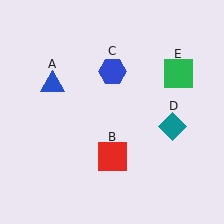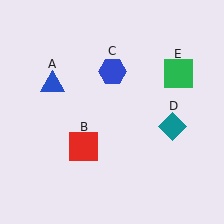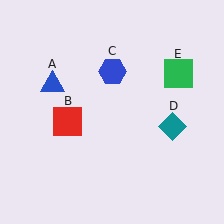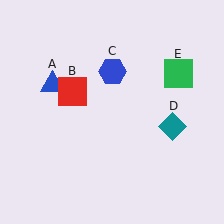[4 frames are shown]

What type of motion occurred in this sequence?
The red square (object B) rotated clockwise around the center of the scene.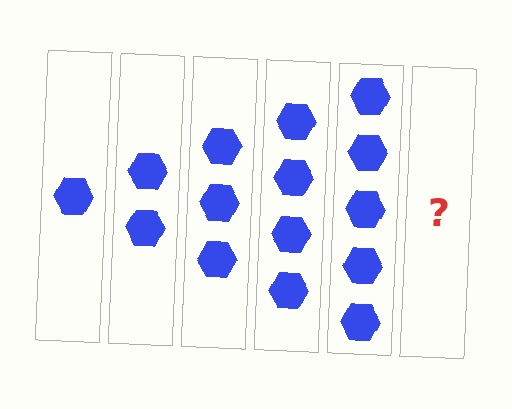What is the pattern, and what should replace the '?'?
The pattern is that each step adds one more hexagon. The '?' should be 6 hexagons.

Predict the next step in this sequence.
The next step is 6 hexagons.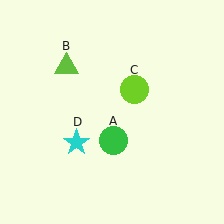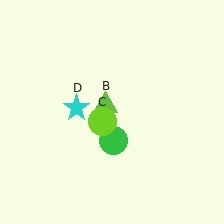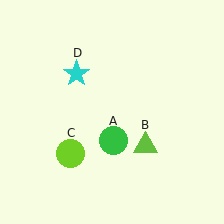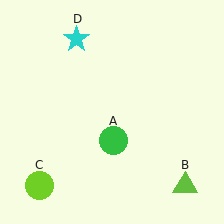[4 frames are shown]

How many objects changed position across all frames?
3 objects changed position: lime triangle (object B), lime circle (object C), cyan star (object D).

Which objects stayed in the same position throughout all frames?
Green circle (object A) remained stationary.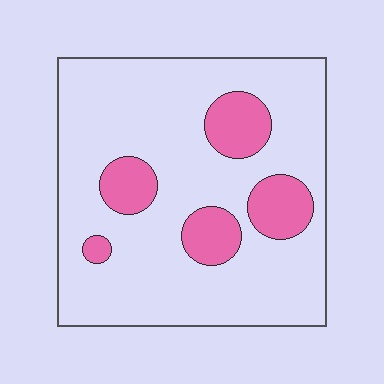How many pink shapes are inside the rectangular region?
5.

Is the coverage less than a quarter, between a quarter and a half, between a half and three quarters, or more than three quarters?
Less than a quarter.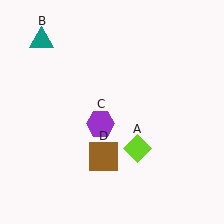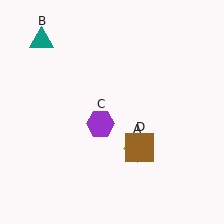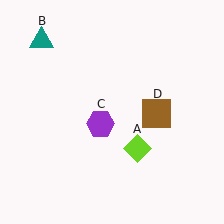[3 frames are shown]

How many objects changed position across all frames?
1 object changed position: brown square (object D).